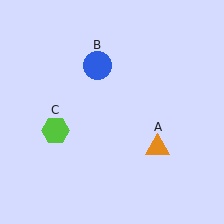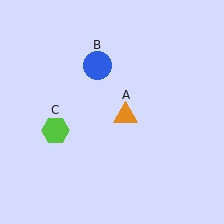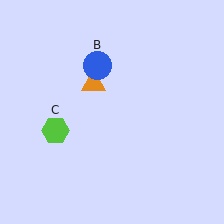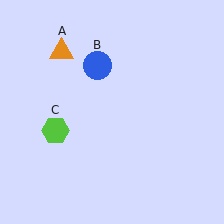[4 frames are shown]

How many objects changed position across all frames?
1 object changed position: orange triangle (object A).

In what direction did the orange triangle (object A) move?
The orange triangle (object A) moved up and to the left.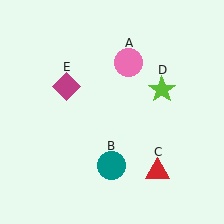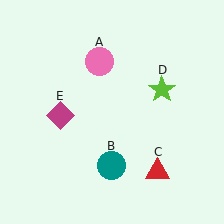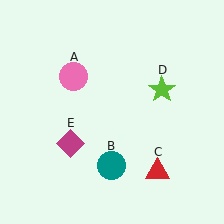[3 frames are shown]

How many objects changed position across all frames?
2 objects changed position: pink circle (object A), magenta diamond (object E).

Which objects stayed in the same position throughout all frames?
Teal circle (object B) and red triangle (object C) and lime star (object D) remained stationary.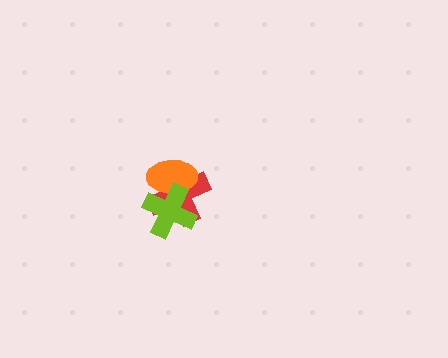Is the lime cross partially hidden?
No, no other shape covers it.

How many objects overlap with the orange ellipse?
2 objects overlap with the orange ellipse.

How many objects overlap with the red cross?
2 objects overlap with the red cross.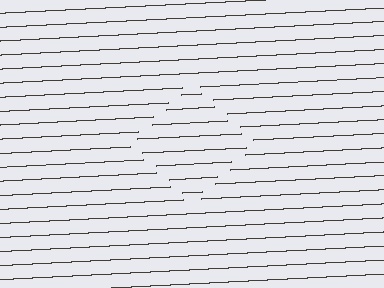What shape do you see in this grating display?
An illusory square. The interior of the shape contains the same grating, shifted by half a period — the contour is defined by the phase discontinuity where line-ends from the inner and outer gratings abut.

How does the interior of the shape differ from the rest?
The interior of the shape contains the same grating, shifted by half a period — the contour is defined by the phase discontinuity where line-ends from the inner and outer gratings abut.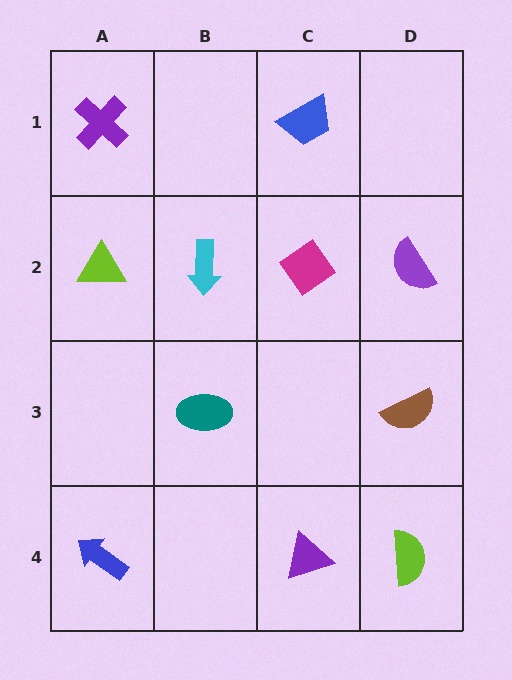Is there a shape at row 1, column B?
No, that cell is empty.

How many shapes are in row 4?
3 shapes.